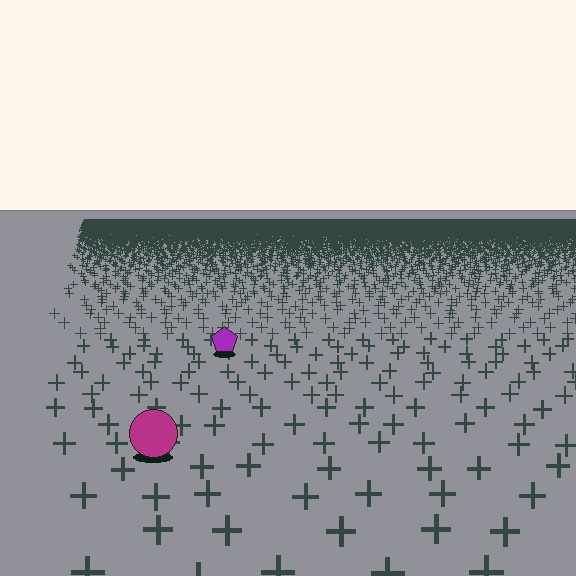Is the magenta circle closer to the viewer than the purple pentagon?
Yes. The magenta circle is closer — you can tell from the texture gradient: the ground texture is coarser near it.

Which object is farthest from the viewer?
The purple pentagon is farthest from the viewer. It appears smaller and the ground texture around it is denser.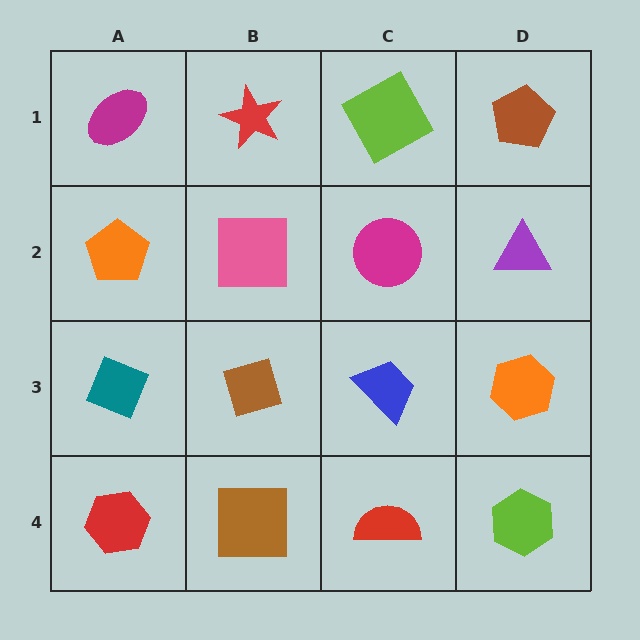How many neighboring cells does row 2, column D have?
3.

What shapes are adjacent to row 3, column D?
A purple triangle (row 2, column D), a lime hexagon (row 4, column D), a blue trapezoid (row 3, column C).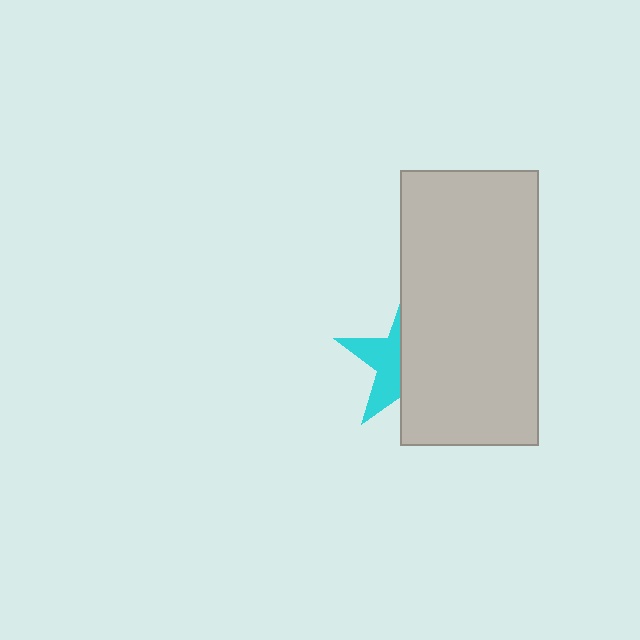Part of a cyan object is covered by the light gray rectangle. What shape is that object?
It is a star.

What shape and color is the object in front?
The object in front is a light gray rectangle.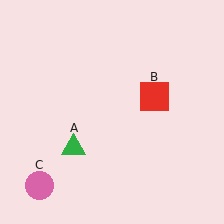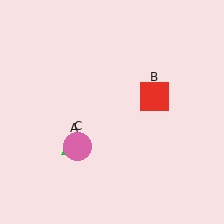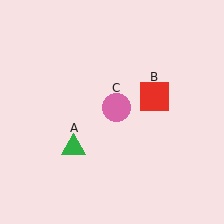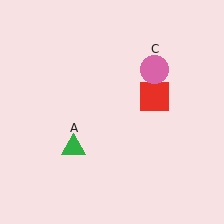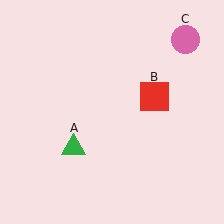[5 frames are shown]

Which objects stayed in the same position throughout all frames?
Green triangle (object A) and red square (object B) remained stationary.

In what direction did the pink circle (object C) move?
The pink circle (object C) moved up and to the right.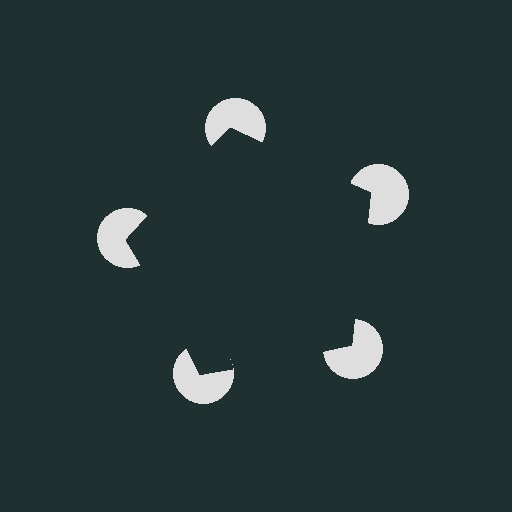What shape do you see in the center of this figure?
An illusory pentagon — its edges are inferred from the aligned wedge cuts in the pac-man discs, not physically drawn.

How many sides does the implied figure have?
5 sides.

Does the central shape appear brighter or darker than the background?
It typically appears slightly darker than the background, even though no actual brightness change is drawn.